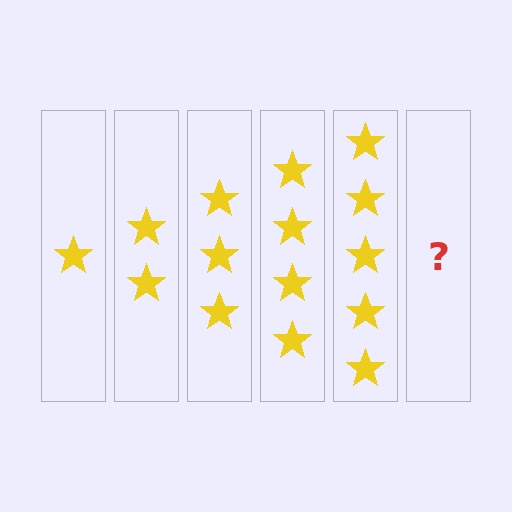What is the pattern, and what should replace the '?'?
The pattern is that each step adds one more star. The '?' should be 6 stars.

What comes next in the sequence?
The next element should be 6 stars.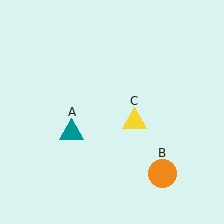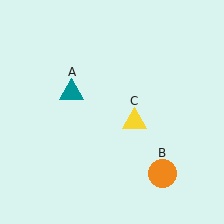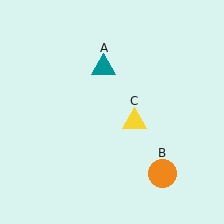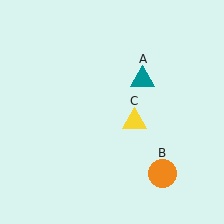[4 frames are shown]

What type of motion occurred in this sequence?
The teal triangle (object A) rotated clockwise around the center of the scene.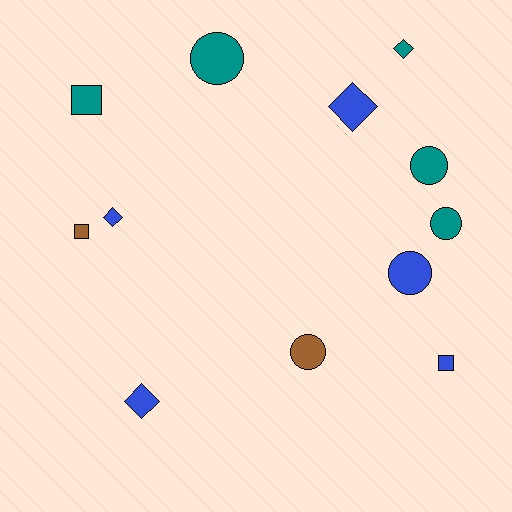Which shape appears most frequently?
Circle, with 5 objects.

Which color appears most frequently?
Teal, with 5 objects.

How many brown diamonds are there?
There are no brown diamonds.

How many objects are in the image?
There are 12 objects.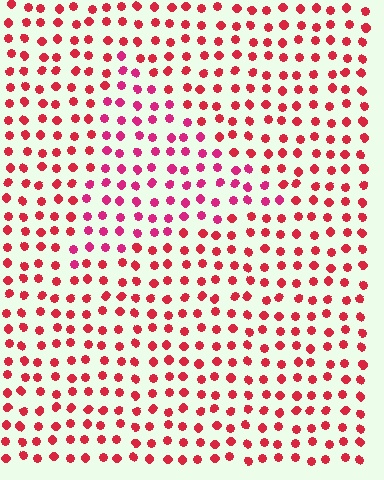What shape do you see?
I see a triangle.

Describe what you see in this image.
The image is filled with small red elements in a uniform arrangement. A triangle-shaped region is visible where the elements are tinted to a slightly different hue, forming a subtle color boundary.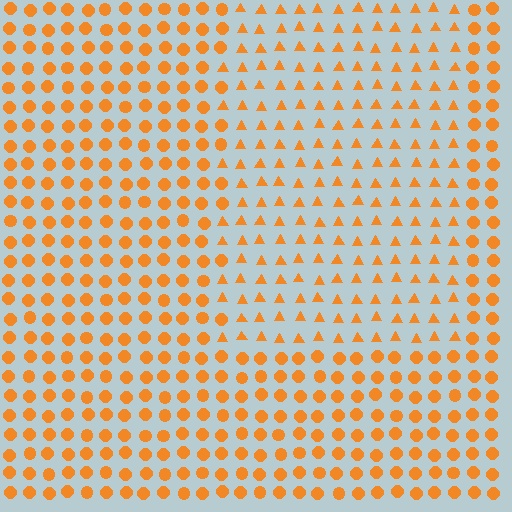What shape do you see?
I see a rectangle.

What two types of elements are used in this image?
The image uses triangles inside the rectangle region and circles outside it.